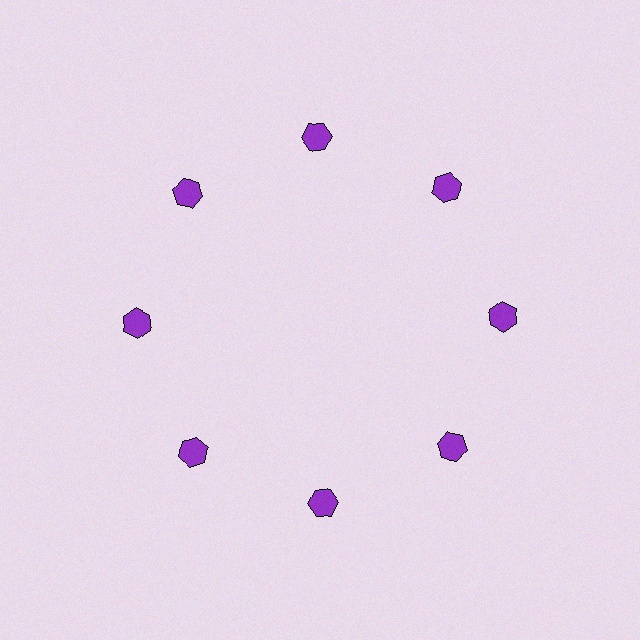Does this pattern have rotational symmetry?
Yes, this pattern has 8-fold rotational symmetry. It looks the same after rotating 45 degrees around the center.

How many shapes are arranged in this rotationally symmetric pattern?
There are 8 shapes, arranged in 8 groups of 1.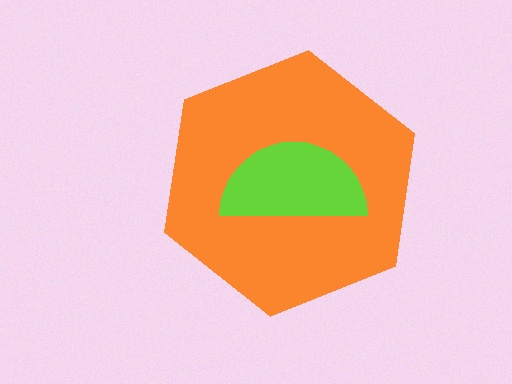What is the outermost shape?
The orange hexagon.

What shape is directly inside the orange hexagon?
The lime semicircle.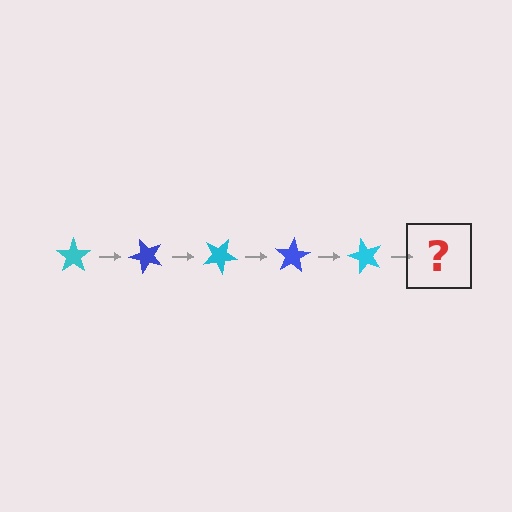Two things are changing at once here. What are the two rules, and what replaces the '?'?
The two rules are that it rotates 50 degrees each step and the color cycles through cyan and blue. The '?' should be a blue star, rotated 250 degrees from the start.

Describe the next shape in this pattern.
It should be a blue star, rotated 250 degrees from the start.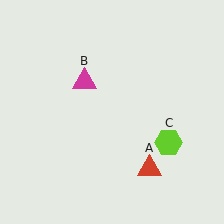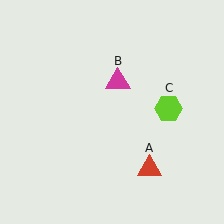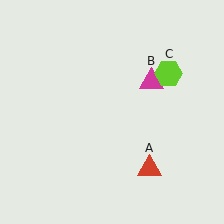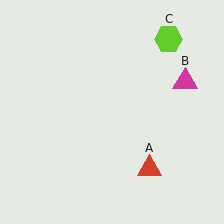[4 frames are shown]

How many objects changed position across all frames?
2 objects changed position: magenta triangle (object B), lime hexagon (object C).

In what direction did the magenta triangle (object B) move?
The magenta triangle (object B) moved right.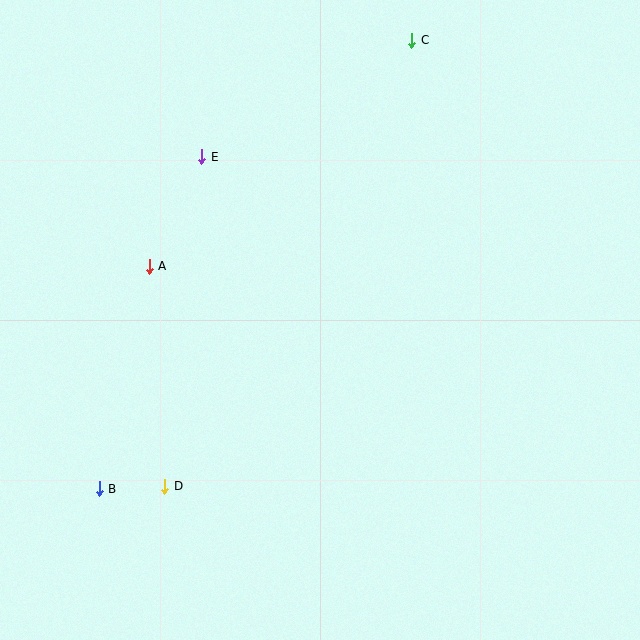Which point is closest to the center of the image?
Point A at (149, 266) is closest to the center.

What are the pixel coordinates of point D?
Point D is at (165, 486).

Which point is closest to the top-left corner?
Point E is closest to the top-left corner.